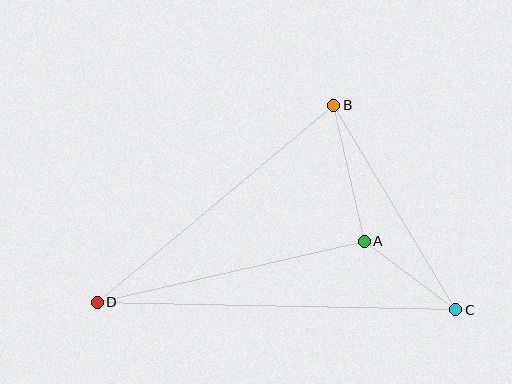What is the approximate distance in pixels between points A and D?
The distance between A and D is approximately 274 pixels.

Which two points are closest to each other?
Points A and C are closest to each other.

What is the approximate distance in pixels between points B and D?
The distance between B and D is approximately 308 pixels.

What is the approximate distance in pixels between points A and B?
The distance between A and B is approximately 140 pixels.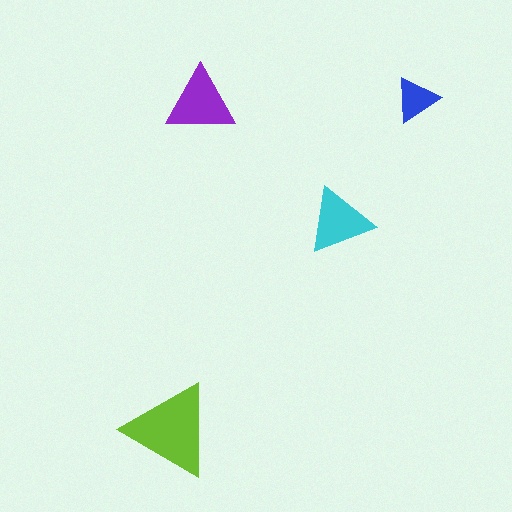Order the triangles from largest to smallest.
the lime one, the purple one, the cyan one, the blue one.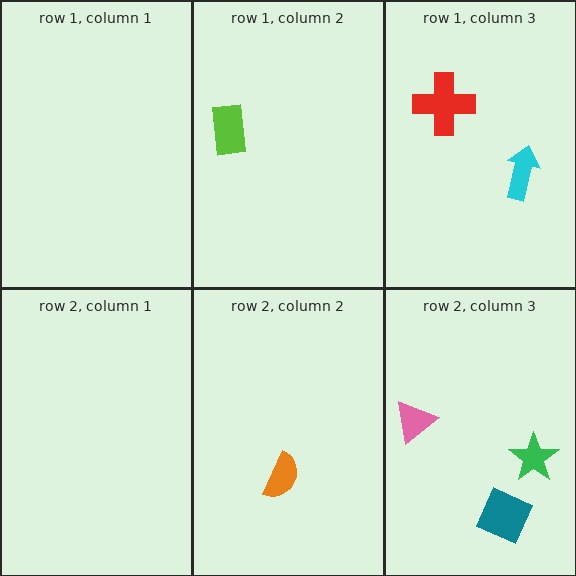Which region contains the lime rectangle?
The row 1, column 2 region.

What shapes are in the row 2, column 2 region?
The orange semicircle.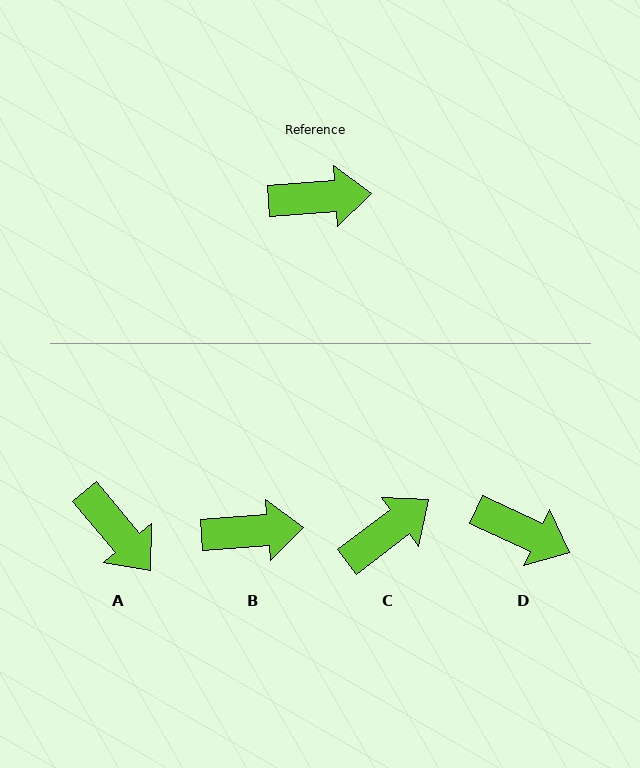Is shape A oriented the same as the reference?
No, it is off by about 55 degrees.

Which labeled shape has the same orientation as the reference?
B.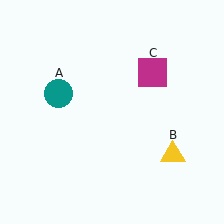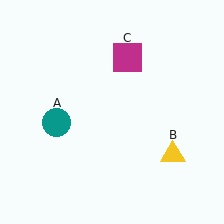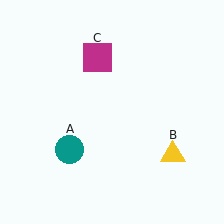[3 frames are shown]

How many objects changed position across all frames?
2 objects changed position: teal circle (object A), magenta square (object C).